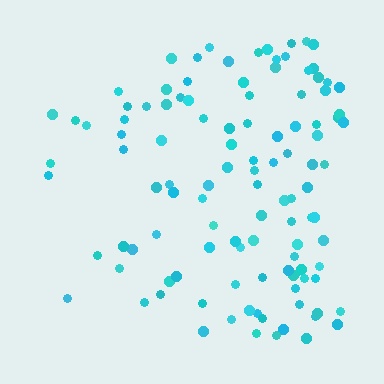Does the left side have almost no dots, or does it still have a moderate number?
Still a moderate number, just noticeably fewer than the right.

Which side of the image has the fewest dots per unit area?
The left.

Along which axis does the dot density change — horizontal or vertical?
Horizontal.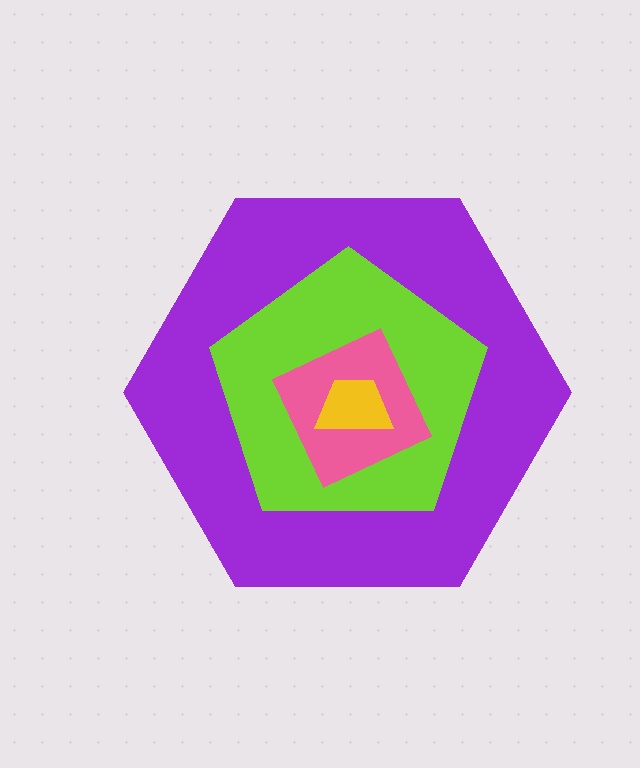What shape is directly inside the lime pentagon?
The pink diamond.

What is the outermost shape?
The purple hexagon.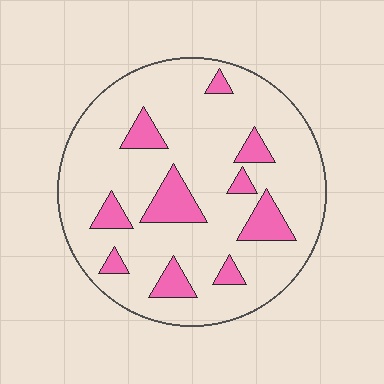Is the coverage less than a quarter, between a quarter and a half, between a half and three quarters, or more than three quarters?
Less than a quarter.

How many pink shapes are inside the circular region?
10.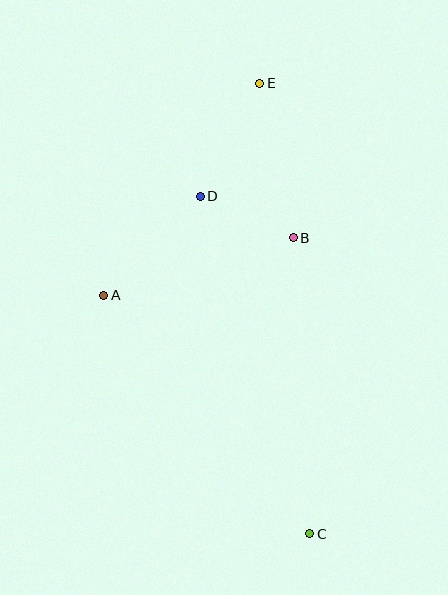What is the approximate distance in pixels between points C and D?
The distance between C and D is approximately 355 pixels.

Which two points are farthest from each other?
Points C and E are farthest from each other.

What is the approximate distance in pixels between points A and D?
The distance between A and D is approximately 138 pixels.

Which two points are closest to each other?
Points B and D are closest to each other.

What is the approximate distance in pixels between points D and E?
The distance between D and E is approximately 128 pixels.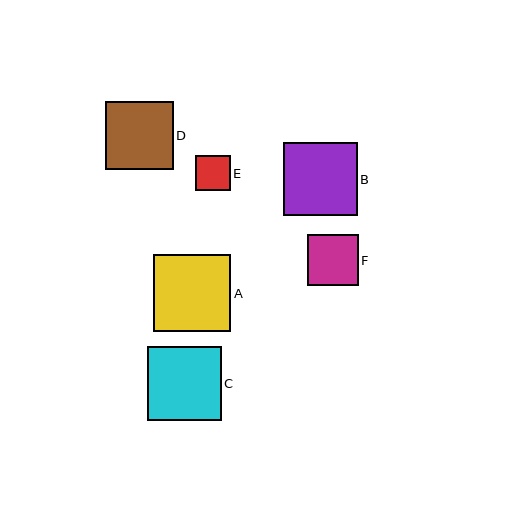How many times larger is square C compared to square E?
Square C is approximately 2.1 times the size of square E.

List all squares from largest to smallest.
From largest to smallest: A, C, B, D, F, E.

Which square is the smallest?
Square E is the smallest with a size of approximately 35 pixels.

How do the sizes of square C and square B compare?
Square C and square B are approximately the same size.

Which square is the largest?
Square A is the largest with a size of approximately 77 pixels.